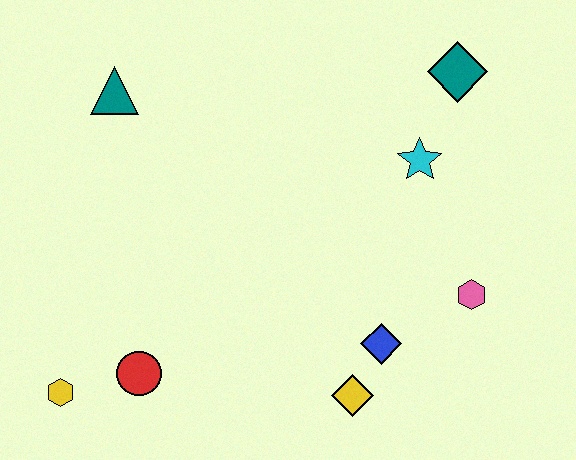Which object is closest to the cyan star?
The teal diamond is closest to the cyan star.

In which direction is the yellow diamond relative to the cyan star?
The yellow diamond is below the cyan star.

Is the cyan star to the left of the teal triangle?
No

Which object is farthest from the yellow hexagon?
The teal diamond is farthest from the yellow hexagon.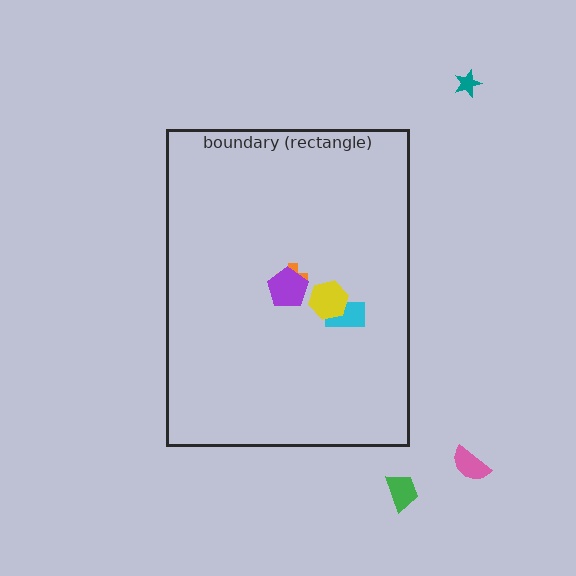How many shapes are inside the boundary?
4 inside, 3 outside.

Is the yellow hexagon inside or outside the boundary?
Inside.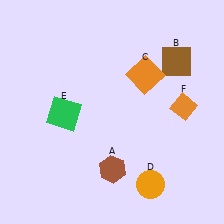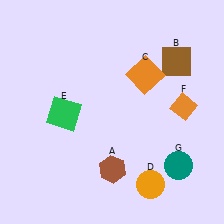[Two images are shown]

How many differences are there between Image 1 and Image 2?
There is 1 difference between the two images.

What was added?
A teal circle (G) was added in Image 2.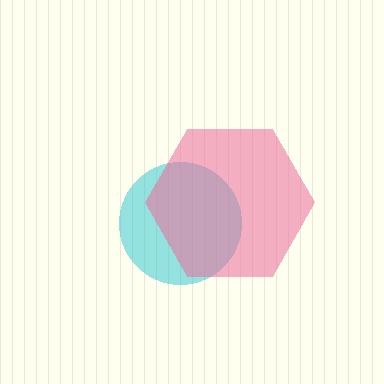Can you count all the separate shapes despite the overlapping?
Yes, there are 2 separate shapes.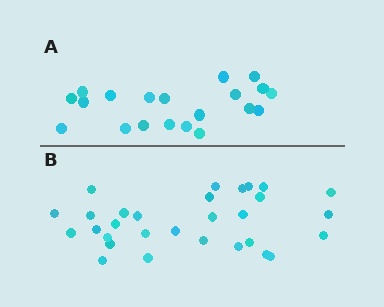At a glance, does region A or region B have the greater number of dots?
Region B (the bottom region) has more dots.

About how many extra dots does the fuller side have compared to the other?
Region B has roughly 10 or so more dots than region A.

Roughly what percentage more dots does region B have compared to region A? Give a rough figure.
About 50% more.